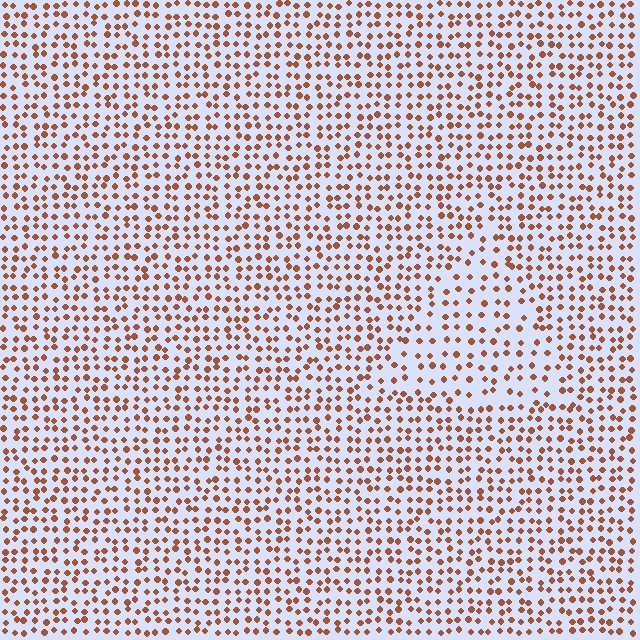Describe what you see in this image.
The image contains small brown elements arranged at two different densities. A triangle-shaped region is visible where the elements are less densely packed than the surrounding area.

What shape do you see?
I see a triangle.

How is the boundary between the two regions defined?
The boundary is defined by a change in element density (approximately 1.6x ratio). All elements are the same color, size, and shape.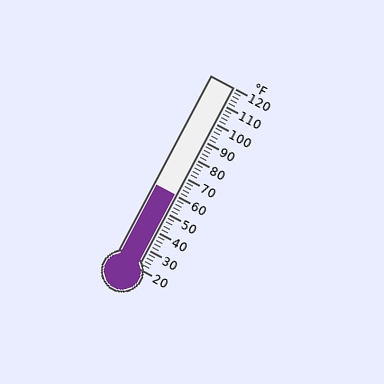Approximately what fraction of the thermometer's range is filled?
The thermometer is filled to approximately 40% of its range.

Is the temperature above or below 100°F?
The temperature is below 100°F.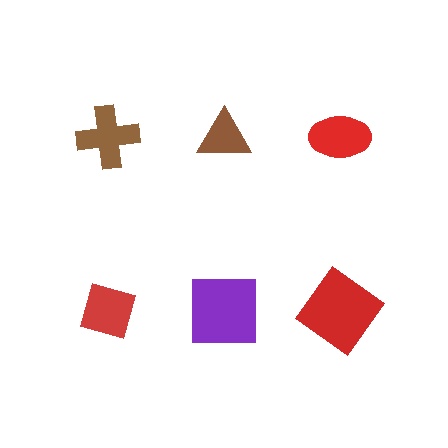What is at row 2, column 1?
A red diamond.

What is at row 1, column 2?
A brown triangle.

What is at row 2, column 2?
A purple square.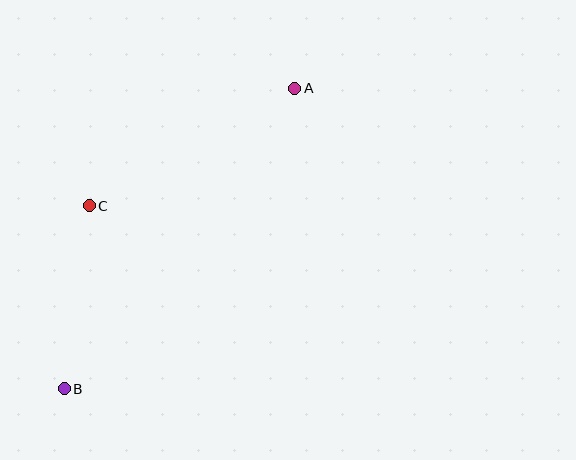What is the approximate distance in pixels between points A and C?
The distance between A and C is approximately 236 pixels.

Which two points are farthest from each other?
Points A and B are farthest from each other.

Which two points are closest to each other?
Points B and C are closest to each other.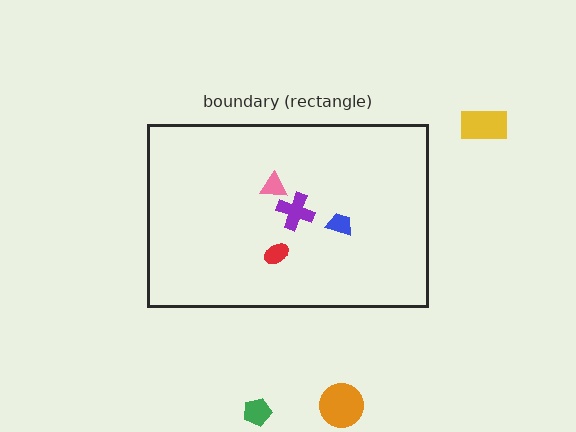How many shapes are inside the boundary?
4 inside, 3 outside.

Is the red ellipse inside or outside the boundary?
Inside.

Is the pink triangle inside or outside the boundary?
Inside.